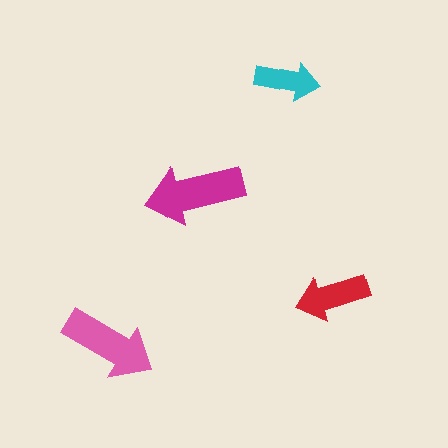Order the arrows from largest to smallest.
the magenta one, the pink one, the red one, the cyan one.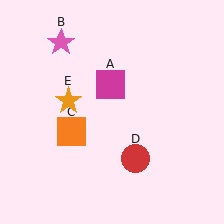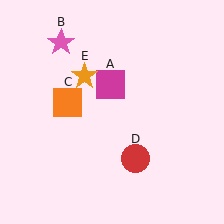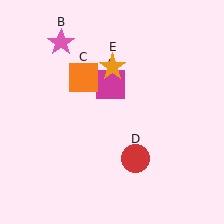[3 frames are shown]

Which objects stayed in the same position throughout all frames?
Magenta square (object A) and pink star (object B) and red circle (object D) remained stationary.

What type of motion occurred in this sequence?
The orange square (object C), orange star (object E) rotated clockwise around the center of the scene.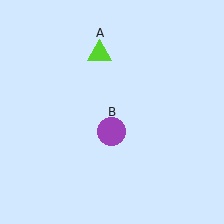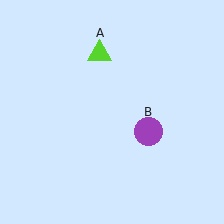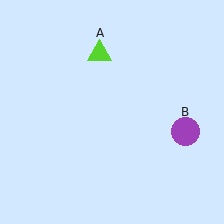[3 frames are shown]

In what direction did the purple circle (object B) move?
The purple circle (object B) moved right.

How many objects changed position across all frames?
1 object changed position: purple circle (object B).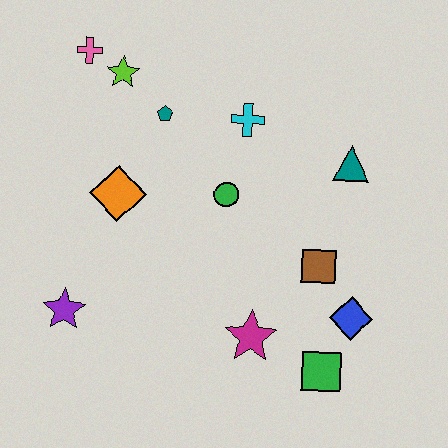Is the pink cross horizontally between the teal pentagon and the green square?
No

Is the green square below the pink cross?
Yes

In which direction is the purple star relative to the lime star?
The purple star is below the lime star.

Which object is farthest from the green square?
The pink cross is farthest from the green square.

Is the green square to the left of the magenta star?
No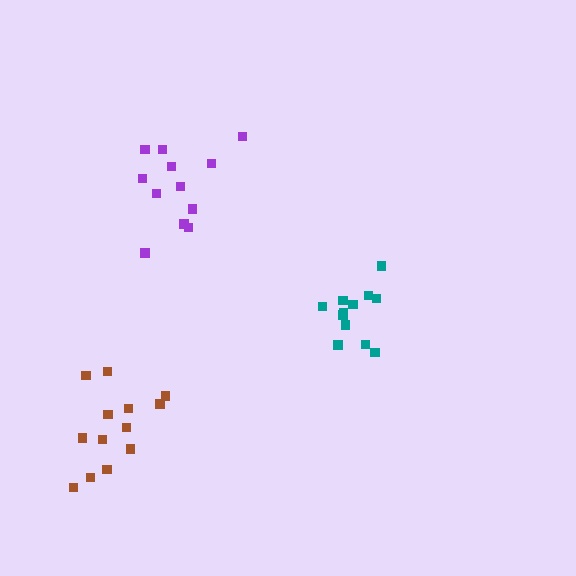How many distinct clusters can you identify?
There are 3 distinct clusters.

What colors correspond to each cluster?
The clusters are colored: brown, teal, purple.